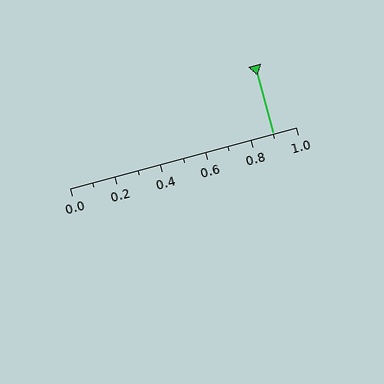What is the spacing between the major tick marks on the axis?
The major ticks are spaced 0.2 apart.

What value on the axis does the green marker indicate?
The marker indicates approximately 0.9.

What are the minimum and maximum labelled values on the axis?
The axis runs from 0.0 to 1.0.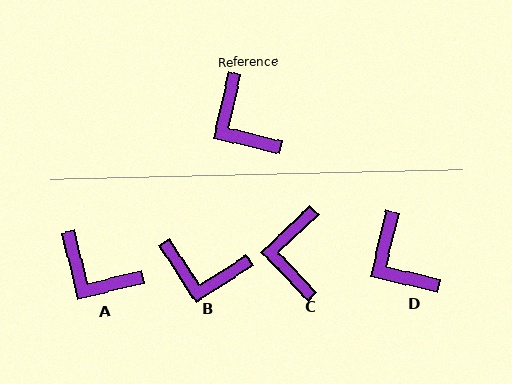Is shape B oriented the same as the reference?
No, it is off by about 46 degrees.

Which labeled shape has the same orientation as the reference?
D.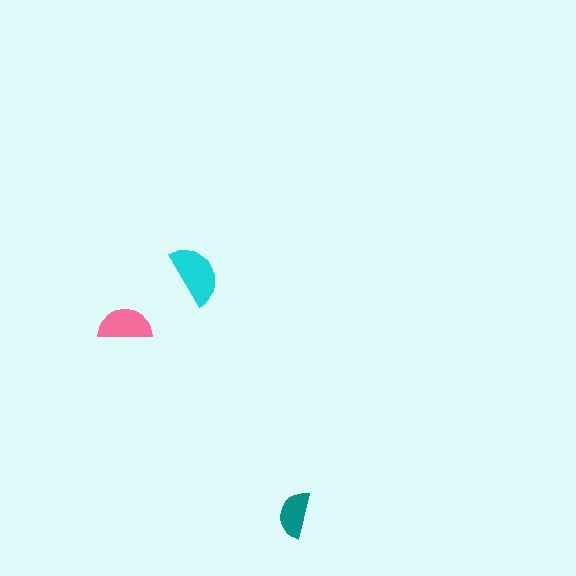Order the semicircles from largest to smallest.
the cyan one, the pink one, the teal one.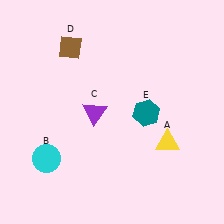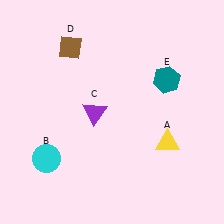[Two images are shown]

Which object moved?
The teal hexagon (E) moved up.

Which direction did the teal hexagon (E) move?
The teal hexagon (E) moved up.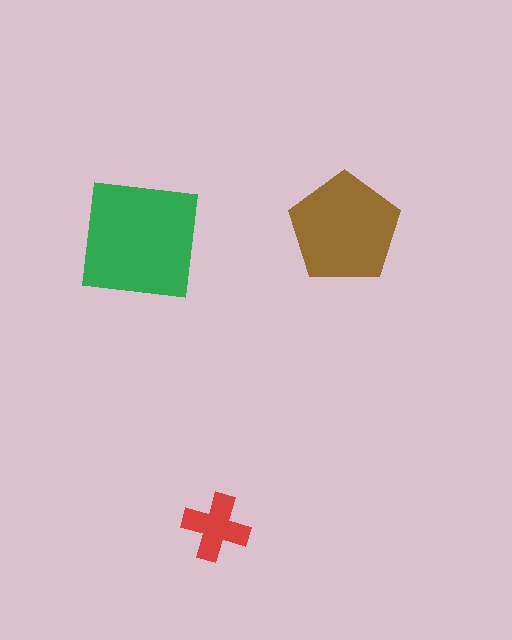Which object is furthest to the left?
The green square is leftmost.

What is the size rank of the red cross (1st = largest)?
3rd.